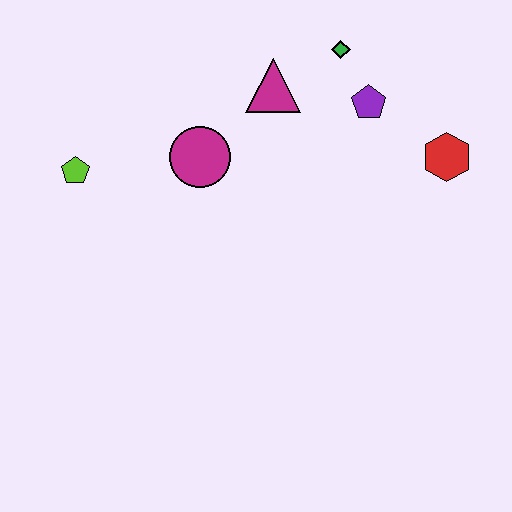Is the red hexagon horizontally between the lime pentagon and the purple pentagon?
No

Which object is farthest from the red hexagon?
The lime pentagon is farthest from the red hexagon.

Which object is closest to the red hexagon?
The purple pentagon is closest to the red hexagon.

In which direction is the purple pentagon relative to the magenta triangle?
The purple pentagon is to the right of the magenta triangle.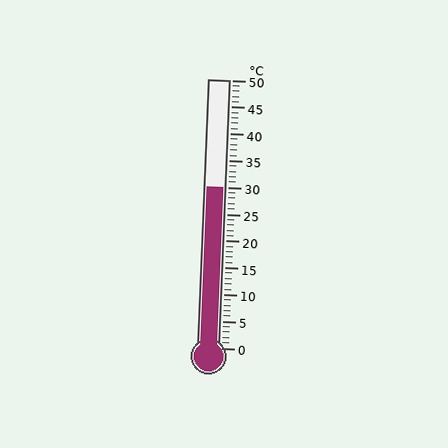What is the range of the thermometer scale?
The thermometer scale ranges from 0°C to 50°C.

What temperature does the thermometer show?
The thermometer shows approximately 30°C.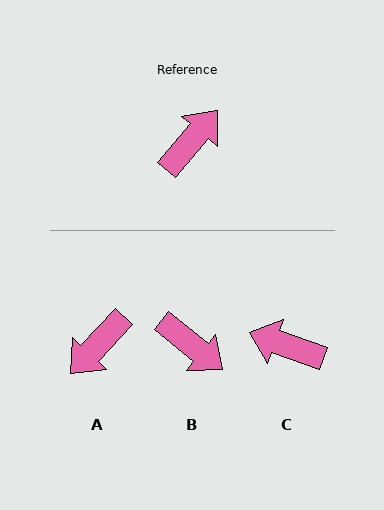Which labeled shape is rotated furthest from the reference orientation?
A, about 177 degrees away.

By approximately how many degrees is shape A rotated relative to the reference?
Approximately 177 degrees counter-clockwise.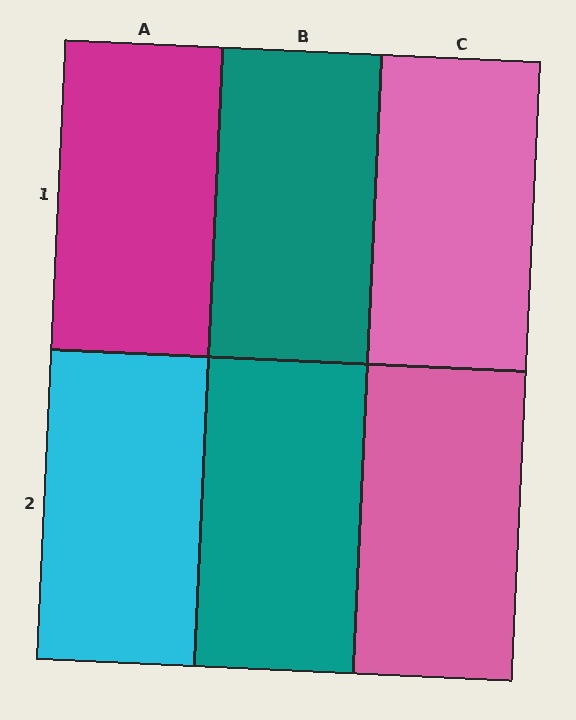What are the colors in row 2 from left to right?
Cyan, teal, pink.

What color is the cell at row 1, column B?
Teal.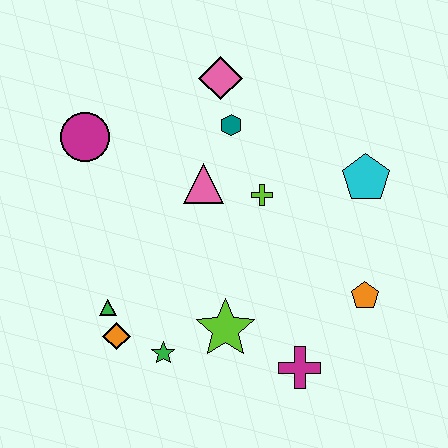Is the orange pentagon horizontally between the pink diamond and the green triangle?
No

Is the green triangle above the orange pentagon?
No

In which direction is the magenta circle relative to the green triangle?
The magenta circle is above the green triangle.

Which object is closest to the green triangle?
The orange diamond is closest to the green triangle.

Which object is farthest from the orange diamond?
The cyan pentagon is farthest from the orange diamond.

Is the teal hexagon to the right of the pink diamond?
Yes